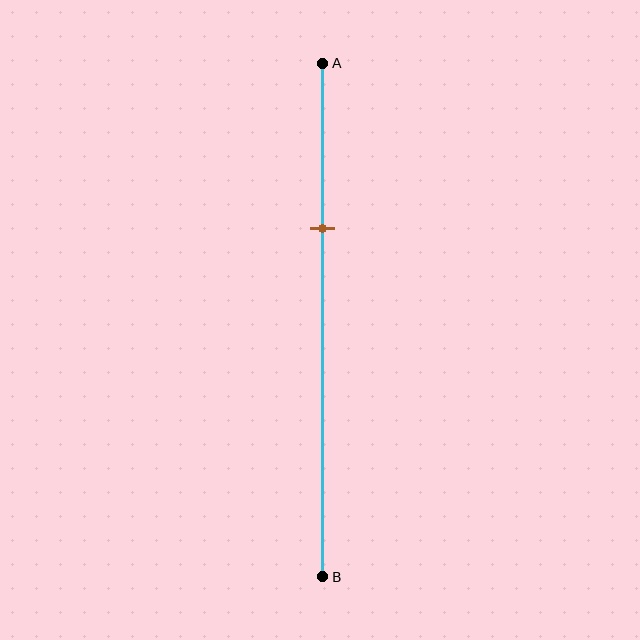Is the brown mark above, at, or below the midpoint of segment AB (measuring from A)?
The brown mark is above the midpoint of segment AB.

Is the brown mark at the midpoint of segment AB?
No, the mark is at about 30% from A, not at the 50% midpoint.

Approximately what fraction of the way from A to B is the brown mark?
The brown mark is approximately 30% of the way from A to B.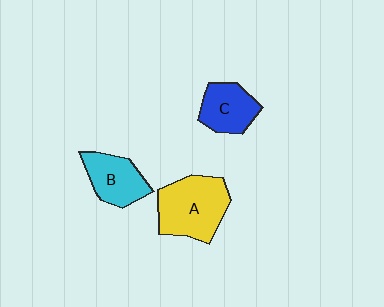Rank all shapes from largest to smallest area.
From largest to smallest: A (yellow), B (cyan), C (blue).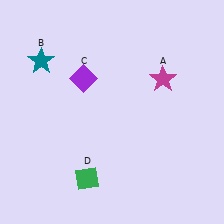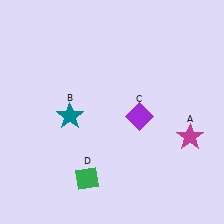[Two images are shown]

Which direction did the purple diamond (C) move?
The purple diamond (C) moved right.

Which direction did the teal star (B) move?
The teal star (B) moved down.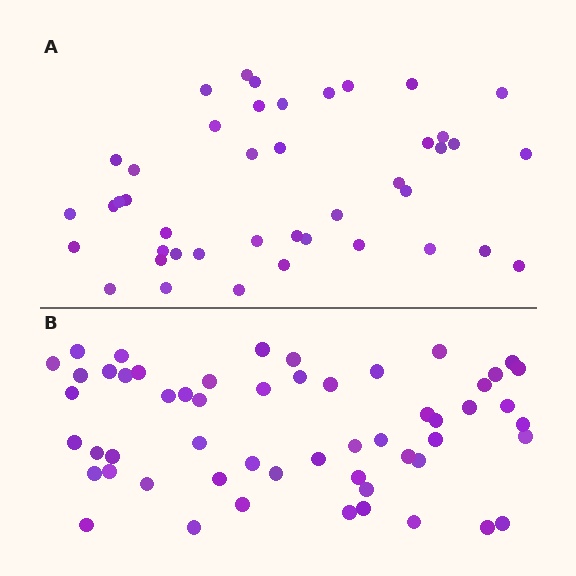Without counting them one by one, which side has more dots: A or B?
Region B (the bottom region) has more dots.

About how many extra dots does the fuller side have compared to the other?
Region B has roughly 12 or so more dots than region A.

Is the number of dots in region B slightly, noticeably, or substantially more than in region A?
Region B has noticeably more, but not dramatically so. The ratio is roughly 1.3 to 1.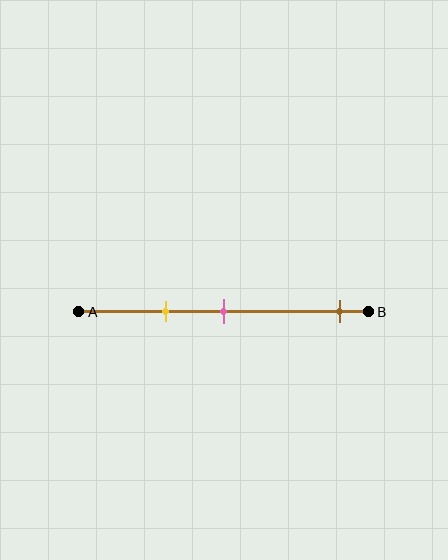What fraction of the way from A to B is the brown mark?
The brown mark is approximately 90% (0.9) of the way from A to B.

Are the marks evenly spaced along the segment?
No, the marks are not evenly spaced.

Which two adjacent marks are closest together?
The yellow and pink marks are the closest adjacent pair.